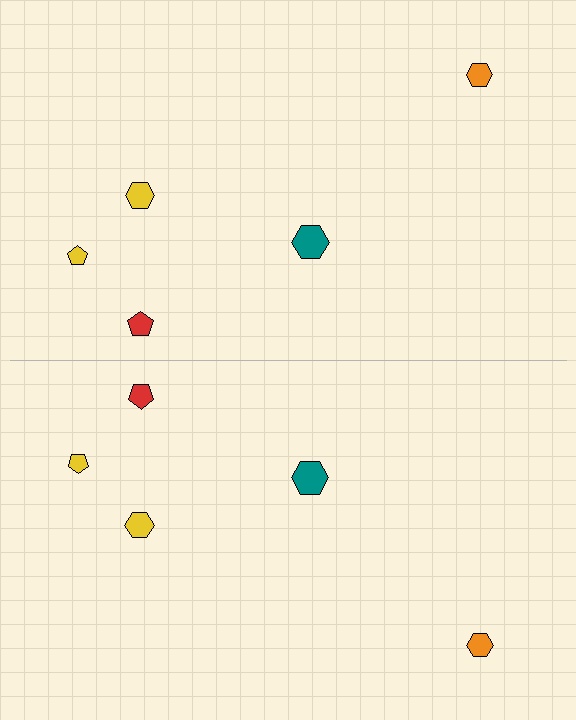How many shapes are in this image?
There are 10 shapes in this image.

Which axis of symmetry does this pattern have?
The pattern has a horizontal axis of symmetry running through the center of the image.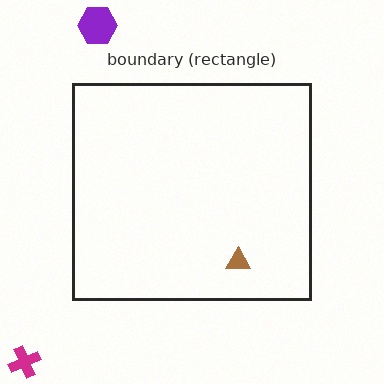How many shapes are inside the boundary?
1 inside, 2 outside.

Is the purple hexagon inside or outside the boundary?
Outside.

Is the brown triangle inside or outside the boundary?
Inside.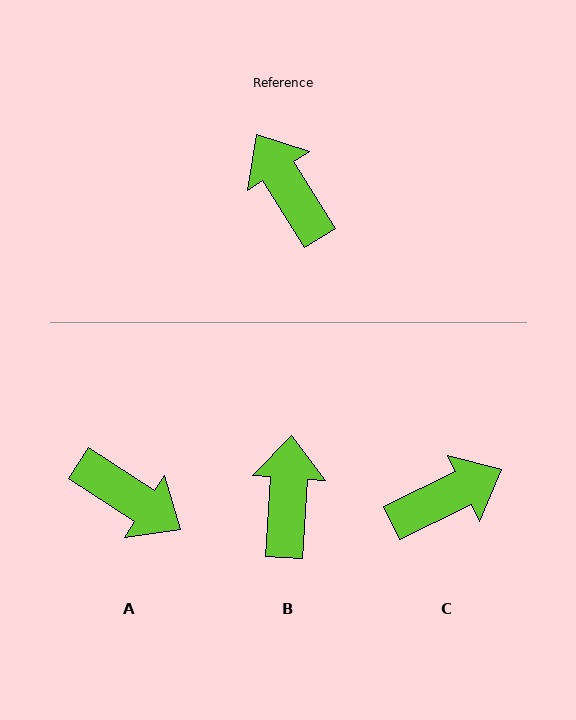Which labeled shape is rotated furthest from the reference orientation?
A, about 155 degrees away.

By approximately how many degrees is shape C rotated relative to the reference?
Approximately 96 degrees clockwise.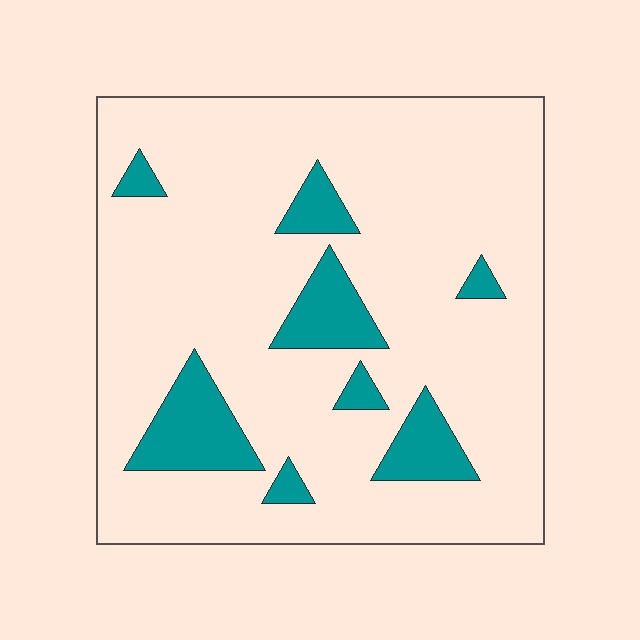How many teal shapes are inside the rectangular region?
8.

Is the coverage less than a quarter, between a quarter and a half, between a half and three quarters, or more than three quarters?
Less than a quarter.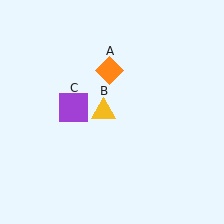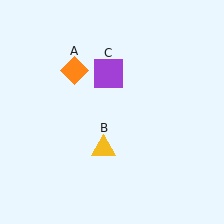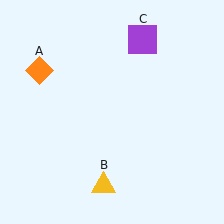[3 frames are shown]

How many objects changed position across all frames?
3 objects changed position: orange diamond (object A), yellow triangle (object B), purple square (object C).